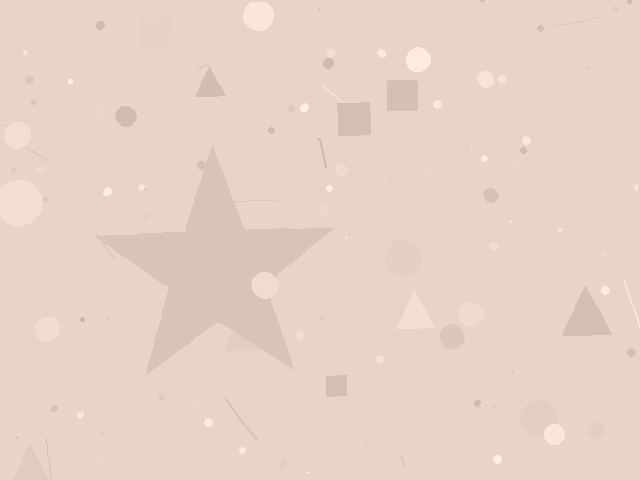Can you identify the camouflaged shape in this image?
The camouflaged shape is a star.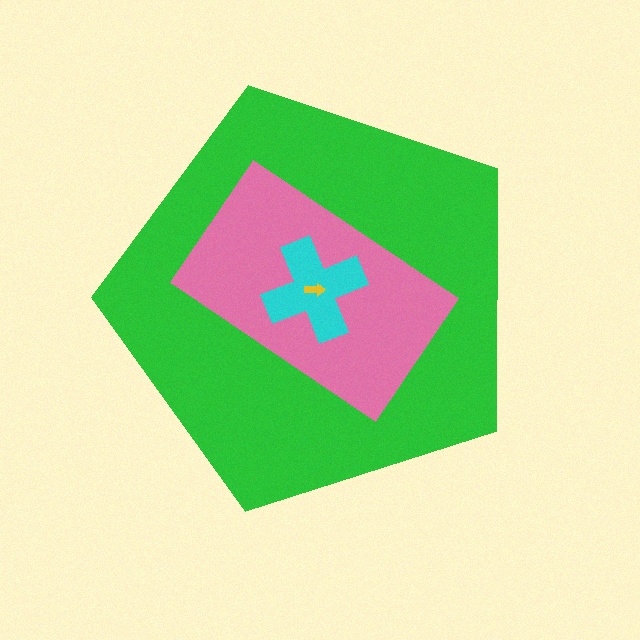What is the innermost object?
The yellow arrow.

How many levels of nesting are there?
4.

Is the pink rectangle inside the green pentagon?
Yes.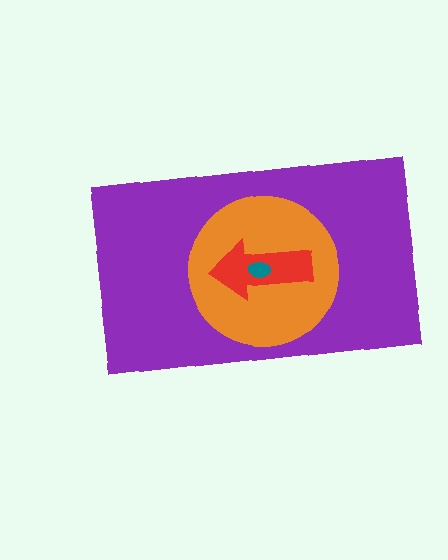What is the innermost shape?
The teal ellipse.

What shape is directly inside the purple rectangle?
The orange circle.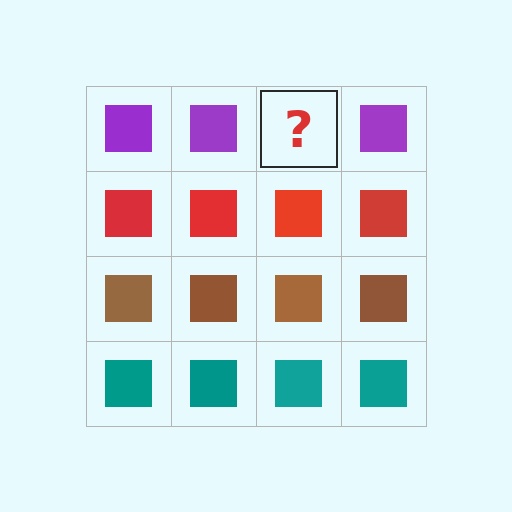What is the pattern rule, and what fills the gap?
The rule is that each row has a consistent color. The gap should be filled with a purple square.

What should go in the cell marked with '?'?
The missing cell should contain a purple square.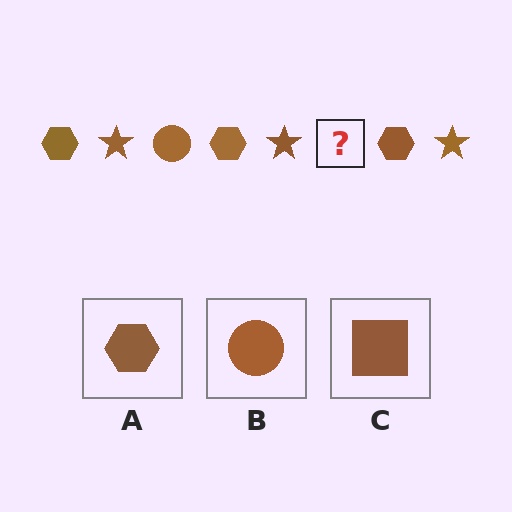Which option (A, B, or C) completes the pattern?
B.